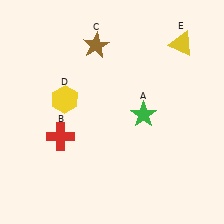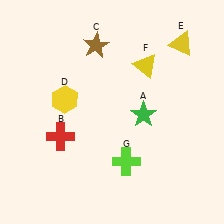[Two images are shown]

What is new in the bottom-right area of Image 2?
A lime cross (G) was added in the bottom-right area of Image 2.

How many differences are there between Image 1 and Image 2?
There are 2 differences between the two images.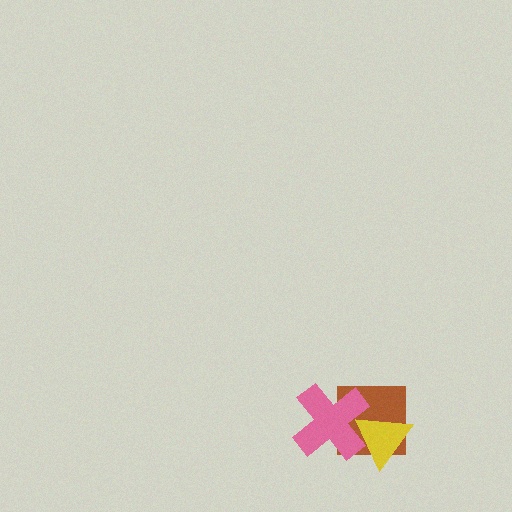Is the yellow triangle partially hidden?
Yes, it is partially covered by another shape.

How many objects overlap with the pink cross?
2 objects overlap with the pink cross.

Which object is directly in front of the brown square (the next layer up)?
The yellow triangle is directly in front of the brown square.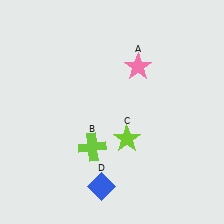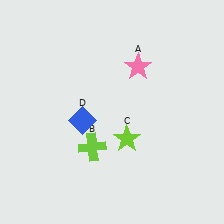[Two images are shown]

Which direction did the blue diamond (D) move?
The blue diamond (D) moved up.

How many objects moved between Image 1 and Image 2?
1 object moved between the two images.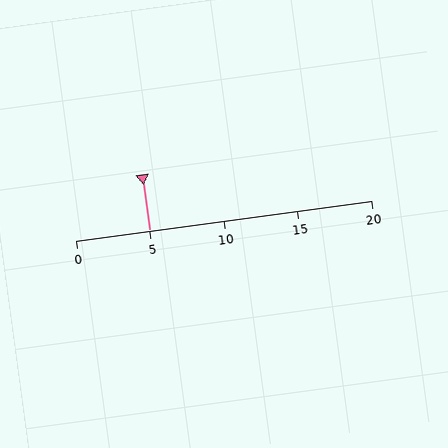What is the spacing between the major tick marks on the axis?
The major ticks are spaced 5 apart.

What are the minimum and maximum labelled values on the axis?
The axis runs from 0 to 20.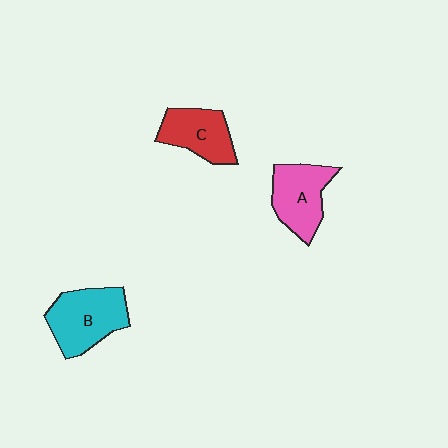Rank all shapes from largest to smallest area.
From largest to smallest: B (cyan), A (pink), C (red).